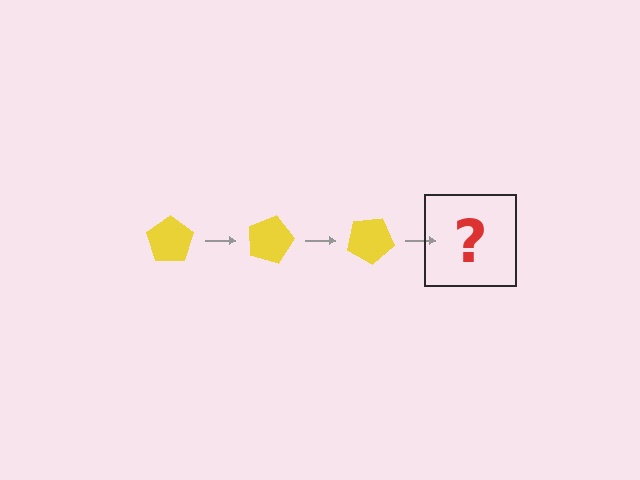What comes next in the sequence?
The next element should be a yellow pentagon rotated 45 degrees.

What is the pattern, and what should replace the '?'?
The pattern is that the pentagon rotates 15 degrees each step. The '?' should be a yellow pentagon rotated 45 degrees.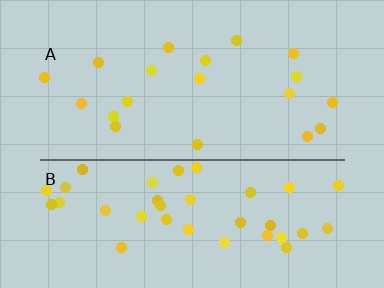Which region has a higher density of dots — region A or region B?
B (the bottom).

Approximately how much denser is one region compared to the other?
Approximately 2.1× — region B over region A.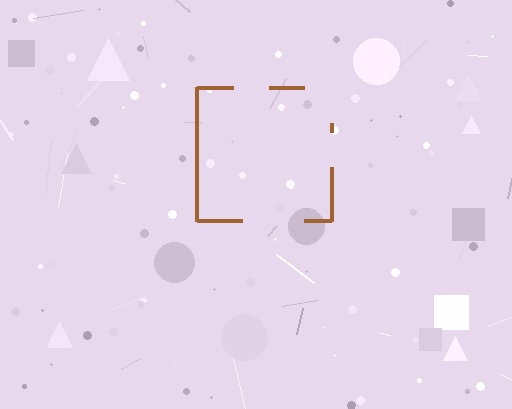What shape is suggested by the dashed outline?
The dashed outline suggests a square.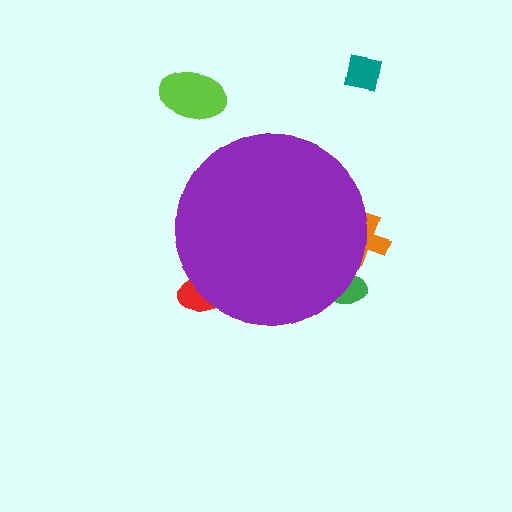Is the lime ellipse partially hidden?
No, the lime ellipse is fully visible.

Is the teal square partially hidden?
No, the teal square is fully visible.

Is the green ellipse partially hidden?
Yes, the green ellipse is partially hidden behind the purple circle.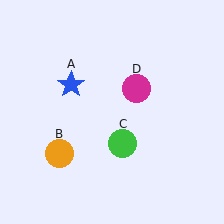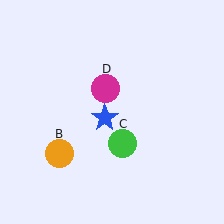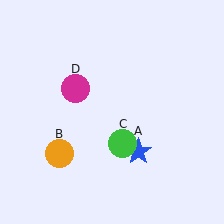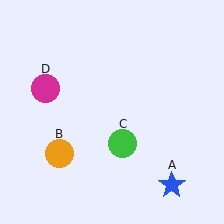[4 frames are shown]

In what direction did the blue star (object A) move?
The blue star (object A) moved down and to the right.